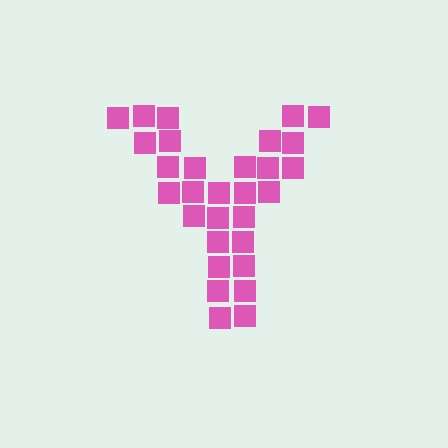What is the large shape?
The large shape is the letter Y.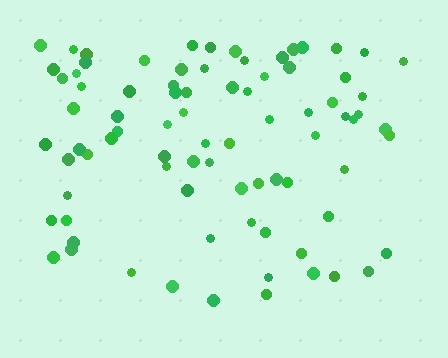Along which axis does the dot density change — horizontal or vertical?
Vertical.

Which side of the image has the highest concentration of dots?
The top.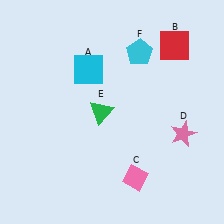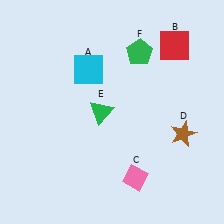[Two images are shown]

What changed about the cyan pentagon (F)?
In Image 1, F is cyan. In Image 2, it changed to green.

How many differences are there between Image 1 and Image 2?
There are 2 differences between the two images.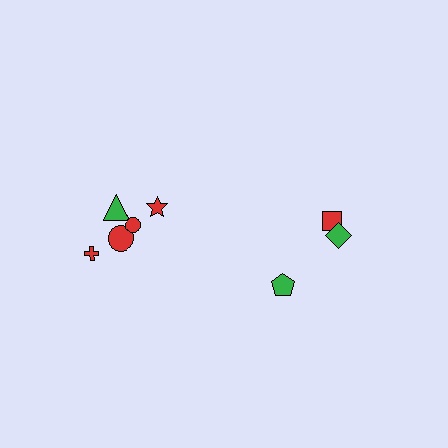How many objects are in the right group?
There are 3 objects.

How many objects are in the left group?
There are 5 objects.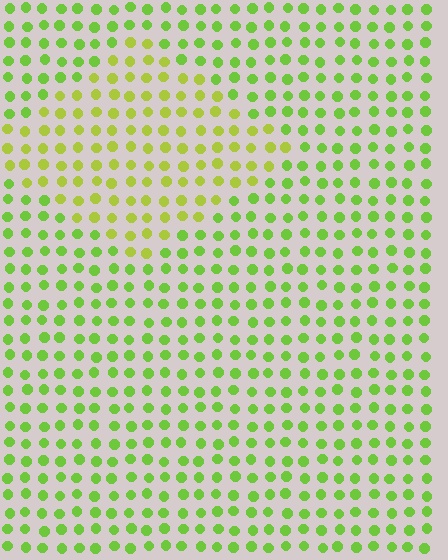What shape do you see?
I see a diamond.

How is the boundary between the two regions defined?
The boundary is defined purely by a slight shift in hue (about 26 degrees). Spacing, size, and orientation are identical on both sides.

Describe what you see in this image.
The image is filled with small lime elements in a uniform arrangement. A diamond-shaped region is visible where the elements are tinted to a slightly different hue, forming a subtle color boundary.